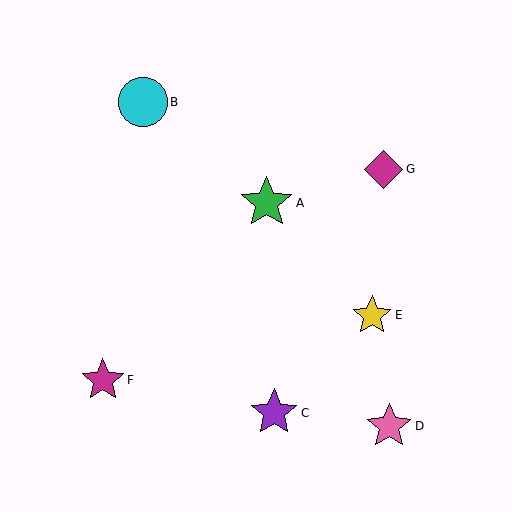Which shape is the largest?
The green star (labeled A) is the largest.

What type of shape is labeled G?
Shape G is a magenta diamond.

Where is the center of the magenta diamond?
The center of the magenta diamond is at (384, 169).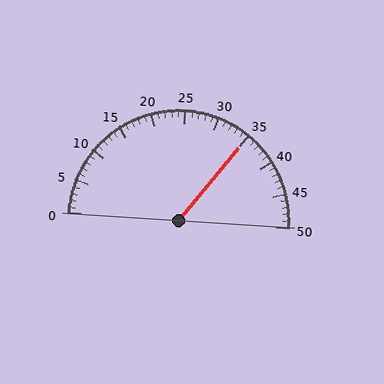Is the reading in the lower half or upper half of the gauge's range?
The reading is in the upper half of the range (0 to 50).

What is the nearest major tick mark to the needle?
The nearest major tick mark is 35.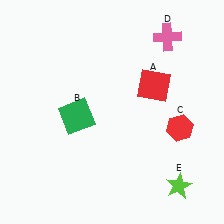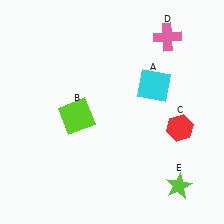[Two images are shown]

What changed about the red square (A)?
In Image 1, A is red. In Image 2, it changed to cyan.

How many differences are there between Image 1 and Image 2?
There are 2 differences between the two images.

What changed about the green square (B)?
In Image 1, B is green. In Image 2, it changed to lime.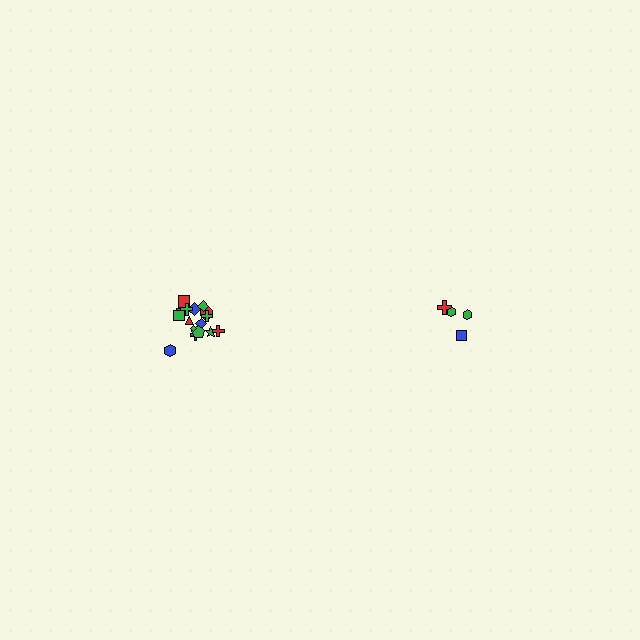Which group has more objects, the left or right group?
The left group.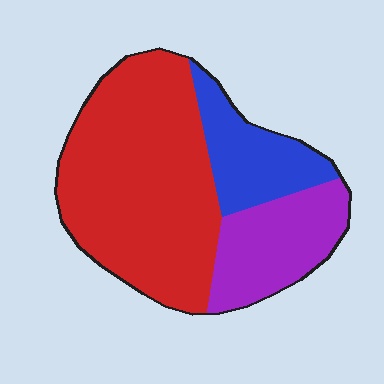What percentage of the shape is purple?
Purple takes up less than a quarter of the shape.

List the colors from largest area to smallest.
From largest to smallest: red, purple, blue.